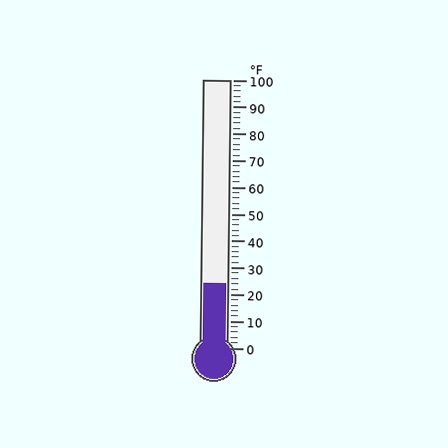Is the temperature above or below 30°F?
The temperature is below 30°F.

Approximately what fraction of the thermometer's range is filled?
The thermometer is filled to approximately 25% of its range.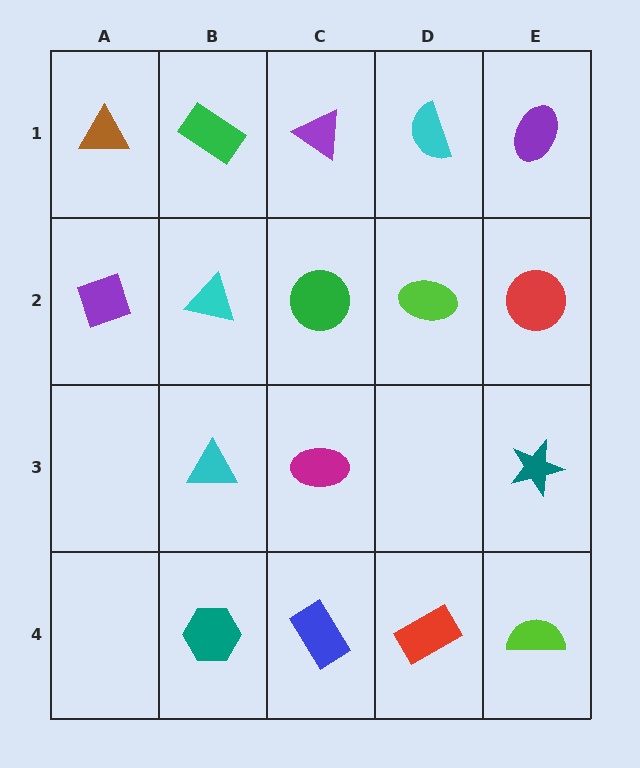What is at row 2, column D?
A lime ellipse.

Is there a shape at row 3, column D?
No, that cell is empty.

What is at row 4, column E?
A lime semicircle.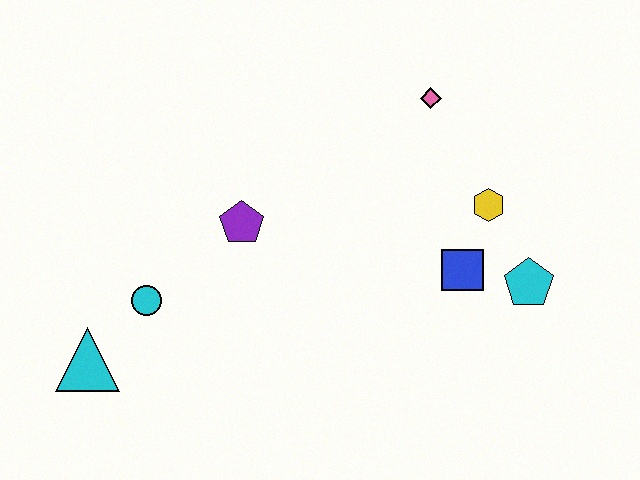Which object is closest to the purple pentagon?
The cyan circle is closest to the purple pentagon.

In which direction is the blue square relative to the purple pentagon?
The blue square is to the right of the purple pentagon.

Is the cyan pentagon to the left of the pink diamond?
No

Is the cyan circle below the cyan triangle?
No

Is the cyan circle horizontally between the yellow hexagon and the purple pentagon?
No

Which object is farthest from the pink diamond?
The cyan triangle is farthest from the pink diamond.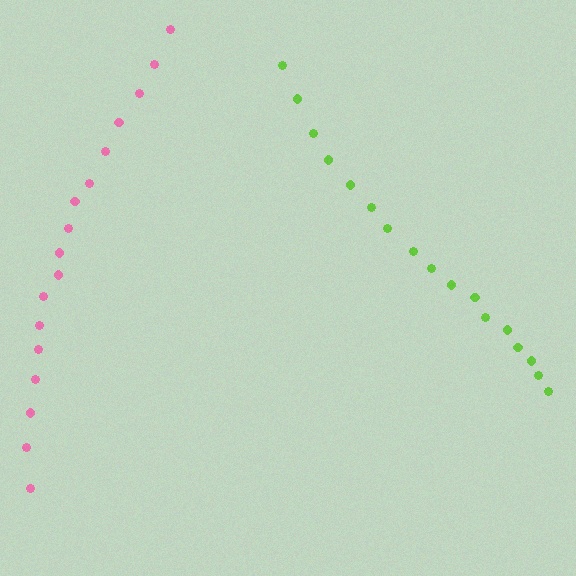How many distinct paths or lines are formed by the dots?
There are 2 distinct paths.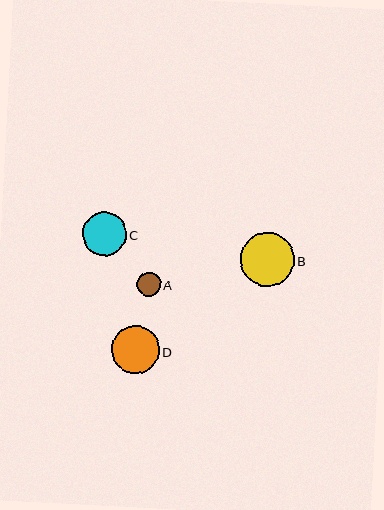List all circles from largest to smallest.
From largest to smallest: B, D, C, A.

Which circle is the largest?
Circle B is the largest with a size of approximately 53 pixels.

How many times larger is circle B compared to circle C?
Circle B is approximately 1.2 times the size of circle C.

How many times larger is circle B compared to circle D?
Circle B is approximately 1.1 times the size of circle D.